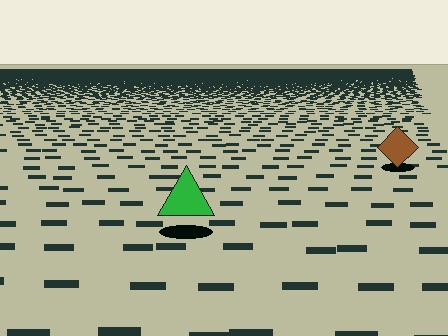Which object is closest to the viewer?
The green triangle is closest. The texture marks near it are larger and more spread out.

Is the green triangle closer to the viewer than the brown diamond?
Yes. The green triangle is closer — you can tell from the texture gradient: the ground texture is coarser near it.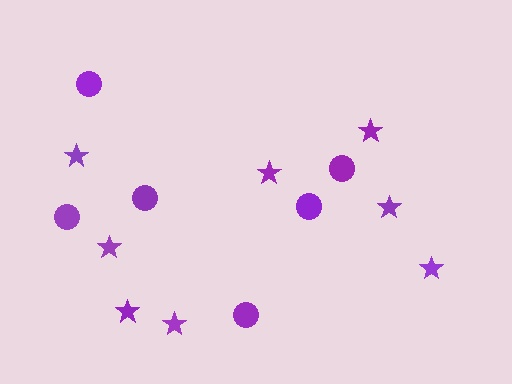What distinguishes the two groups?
There are 2 groups: one group of stars (8) and one group of circles (6).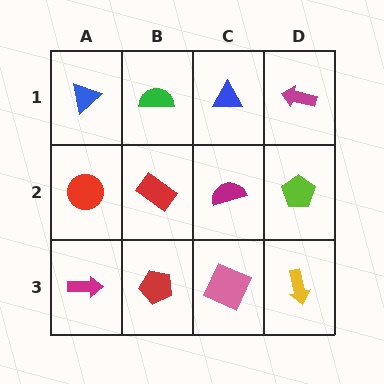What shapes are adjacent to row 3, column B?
A red rectangle (row 2, column B), a magenta arrow (row 3, column A), a pink square (row 3, column C).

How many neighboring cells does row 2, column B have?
4.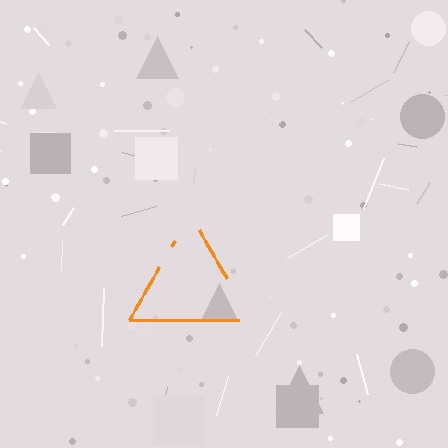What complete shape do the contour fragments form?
The contour fragments form a triangle.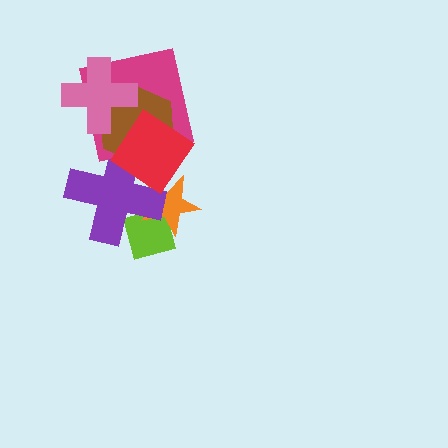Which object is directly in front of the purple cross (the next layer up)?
The brown hexagon is directly in front of the purple cross.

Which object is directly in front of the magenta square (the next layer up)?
The brown hexagon is directly in front of the magenta square.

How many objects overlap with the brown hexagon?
4 objects overlap with the brown hexagon.